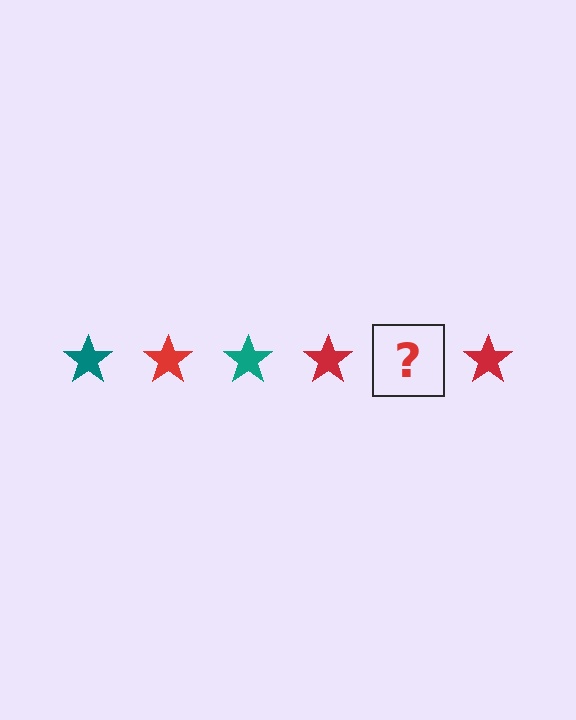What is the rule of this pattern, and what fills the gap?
The rule is that the pattern cycles through teal, red stars. The gap should be filled with a teal star.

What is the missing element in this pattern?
The missing element is a teal star.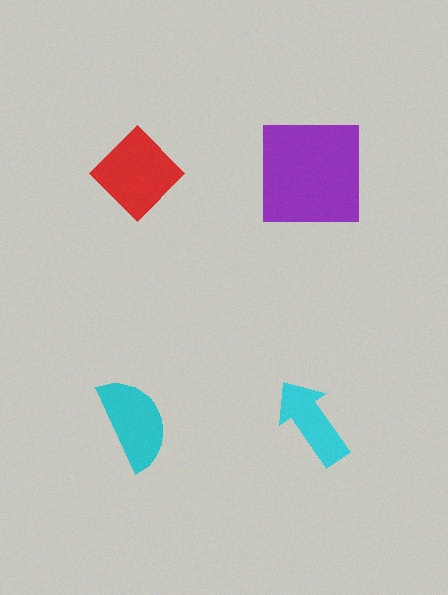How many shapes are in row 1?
2 shapes.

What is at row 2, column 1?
A cyan semicircle.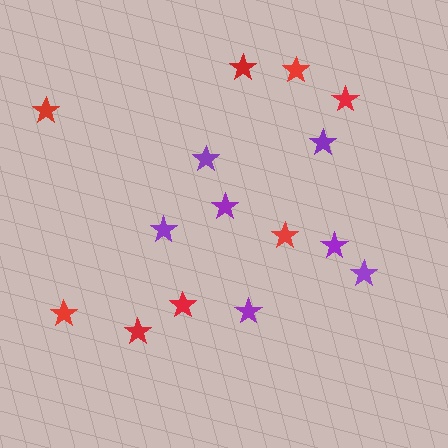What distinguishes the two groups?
There are 2 groups: one group of red stars (8) and one group of purple stars (7).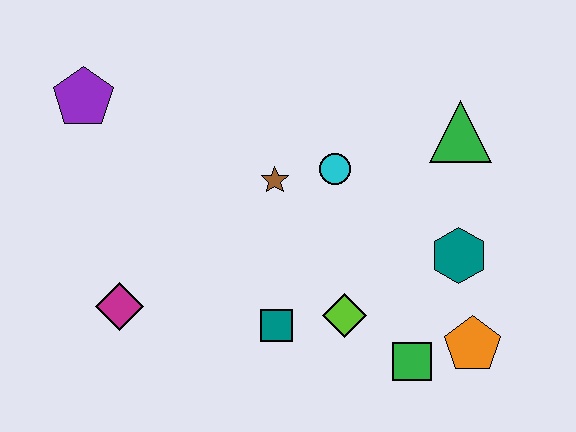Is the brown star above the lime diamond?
Yes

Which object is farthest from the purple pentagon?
The orange pentagon is farthest from the purple pentagon.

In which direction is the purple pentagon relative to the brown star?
The purple pentagon is to the left of the brown star.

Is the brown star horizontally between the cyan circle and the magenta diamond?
Yes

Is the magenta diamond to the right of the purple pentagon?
Yes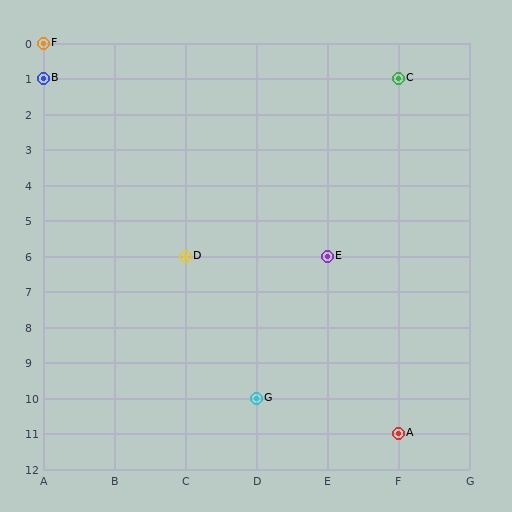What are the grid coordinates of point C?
Point C is at grid coordinates (F, 1).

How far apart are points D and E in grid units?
Points D and E are 2 columns apart.